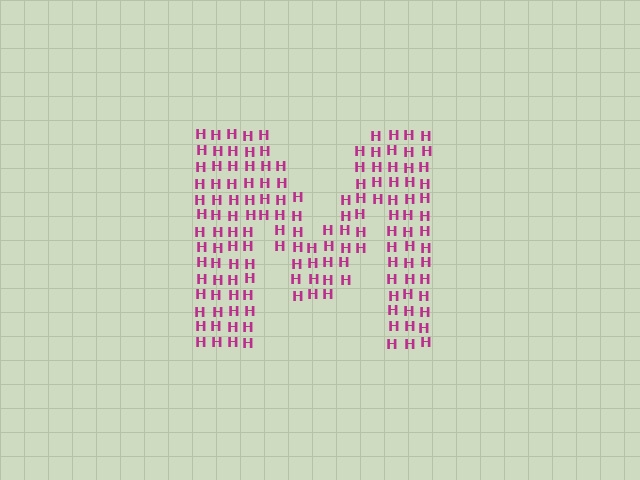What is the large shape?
The large shape is the letter M.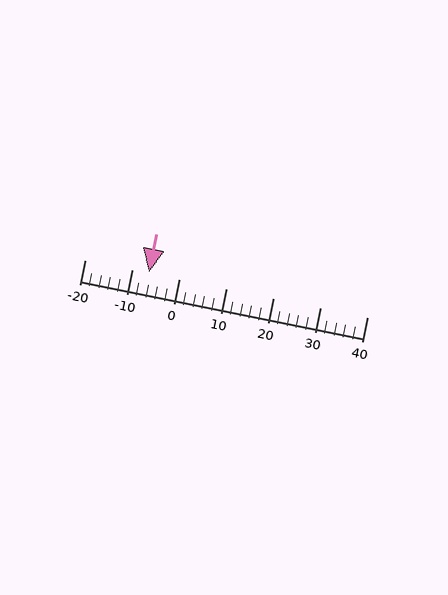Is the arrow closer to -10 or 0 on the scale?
The arrow is closer to -10.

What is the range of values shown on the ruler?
The ruler shows values from -20 to 40.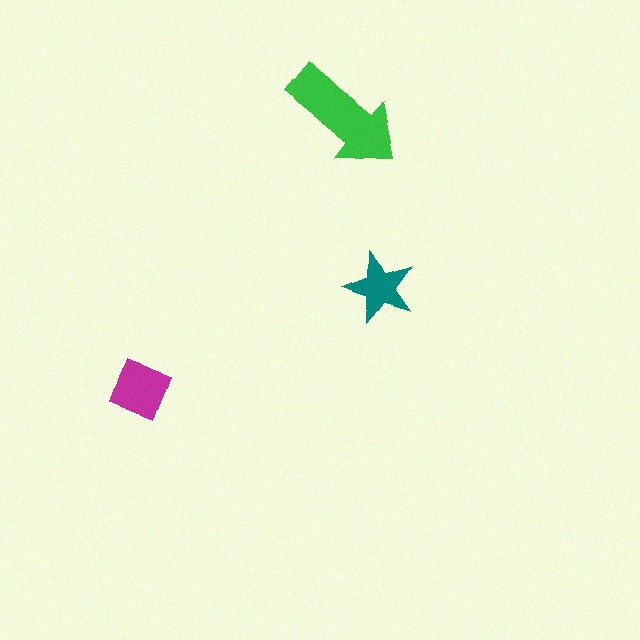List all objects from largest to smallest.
The green arrow, the magenta diamond, the teal star.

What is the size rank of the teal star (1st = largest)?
3rd.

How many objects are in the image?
There are 3 objects in the image.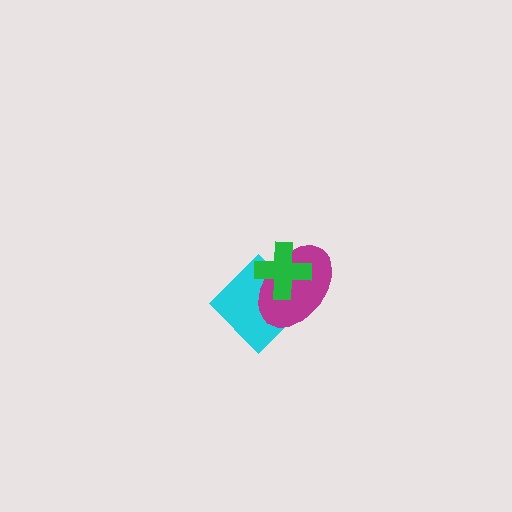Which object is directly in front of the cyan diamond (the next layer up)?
The magenta ellipse is directly in front of the cyan diamond.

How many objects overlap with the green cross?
2 objects overlap with the green cross.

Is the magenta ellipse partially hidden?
Yes, it is partially covered by another shape.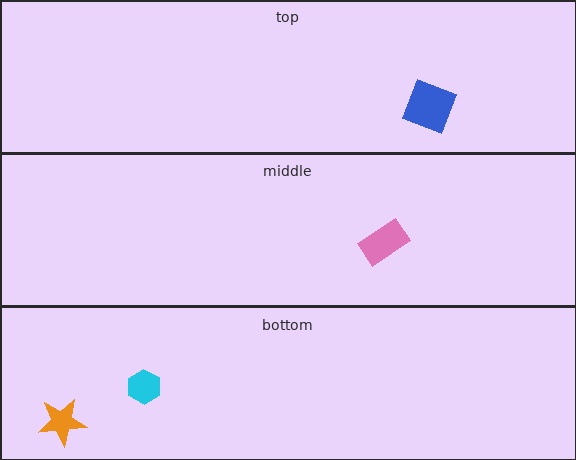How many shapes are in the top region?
1.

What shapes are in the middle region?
The pink rectangle.